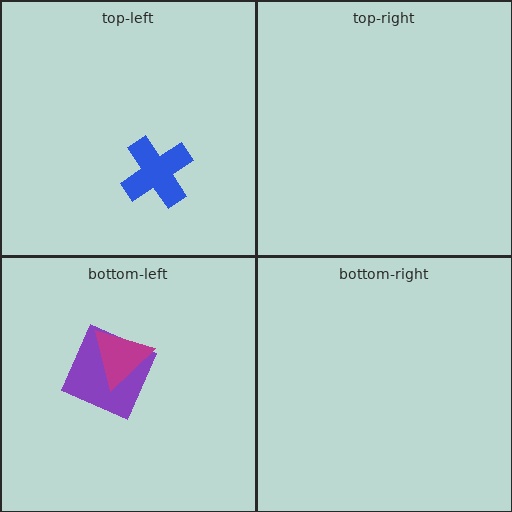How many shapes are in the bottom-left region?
2.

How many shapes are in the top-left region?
1.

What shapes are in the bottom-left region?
The purple square, the magenta triangle.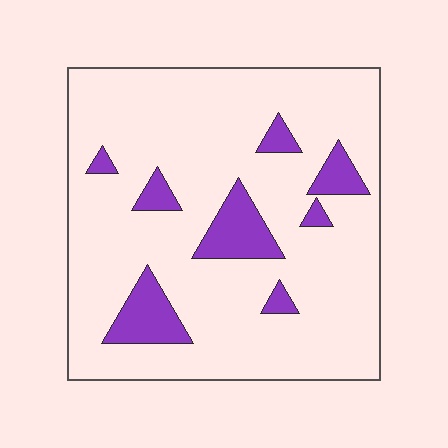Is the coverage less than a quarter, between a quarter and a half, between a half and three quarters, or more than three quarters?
Less than a quarter.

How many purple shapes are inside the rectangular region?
8.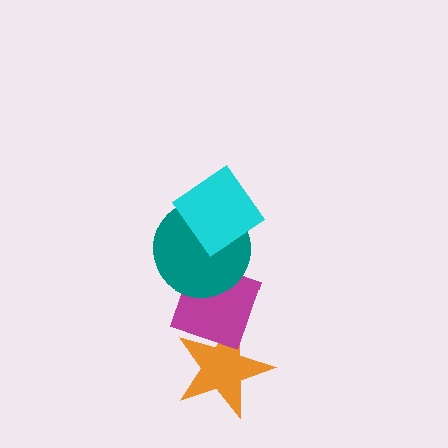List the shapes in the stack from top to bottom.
From top to bottom: the cyan diamond, the teal circle, the magenta diamond, the orange star.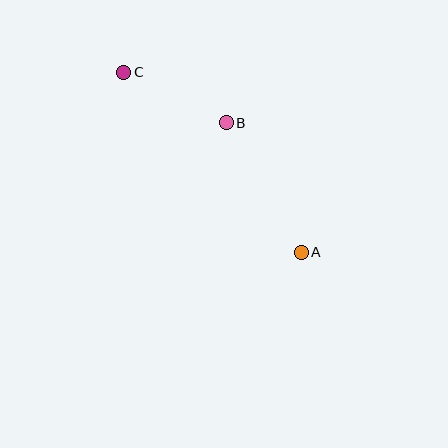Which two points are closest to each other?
Points B and C are closest to each other.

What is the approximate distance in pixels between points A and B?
The distance between A and B is approximately 150 pixels.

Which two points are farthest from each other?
Points A and C are farthest from each other.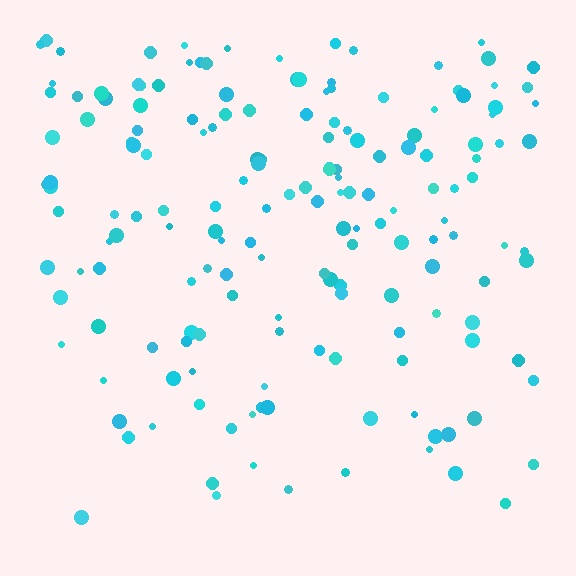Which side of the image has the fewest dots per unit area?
The bottom.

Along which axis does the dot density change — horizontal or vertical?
Vertical.